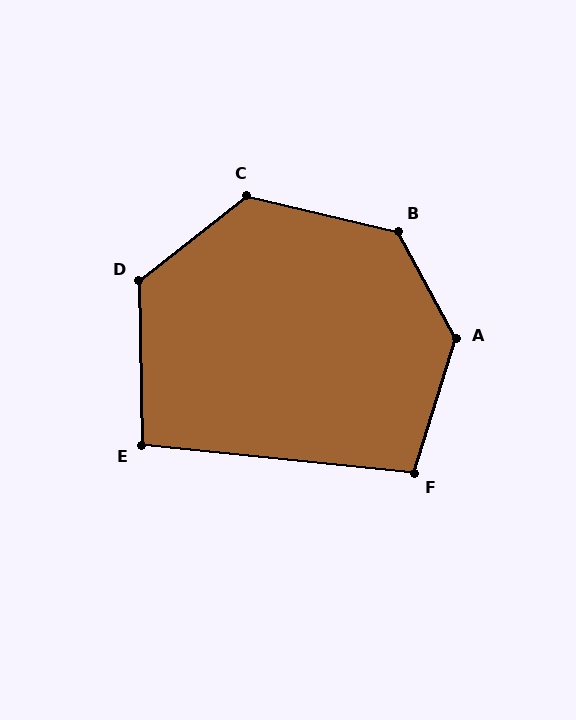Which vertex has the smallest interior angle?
E, at approximately 97 degrees.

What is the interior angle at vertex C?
Approximately 129 degrees (obtuse).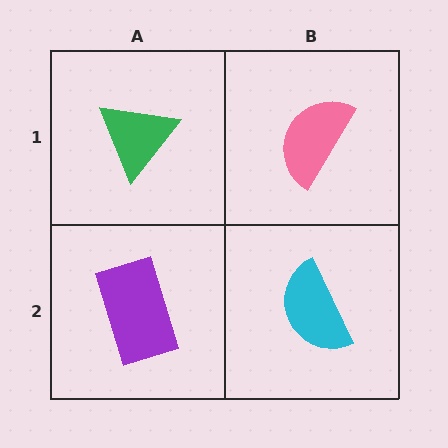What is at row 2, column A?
A purple rectangle.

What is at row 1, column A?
A green triangle.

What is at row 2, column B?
A cyan semicircle.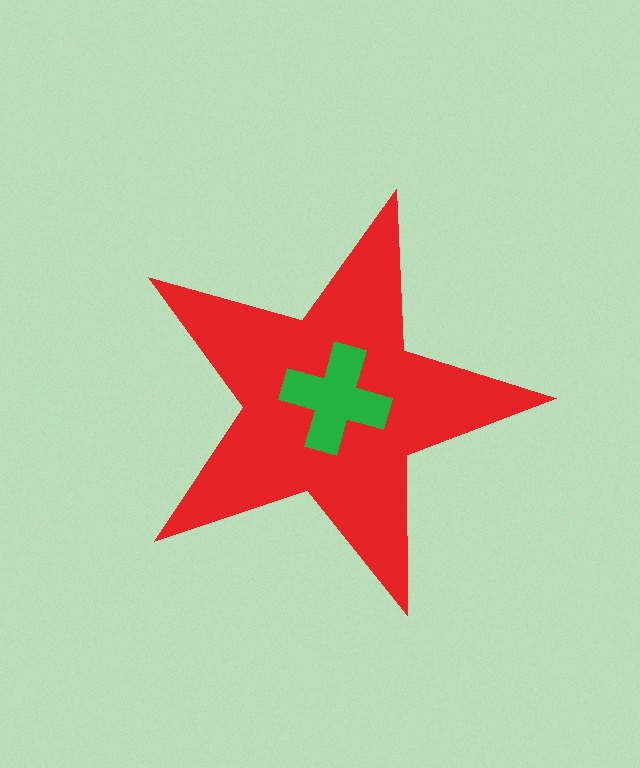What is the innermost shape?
The green cross.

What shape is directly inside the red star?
The green cross.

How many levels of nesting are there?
2.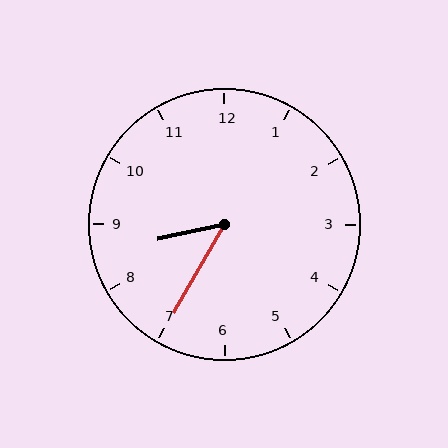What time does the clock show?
8:35.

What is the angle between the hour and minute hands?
Approximately 48 degrees.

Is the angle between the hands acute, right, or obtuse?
It is acute.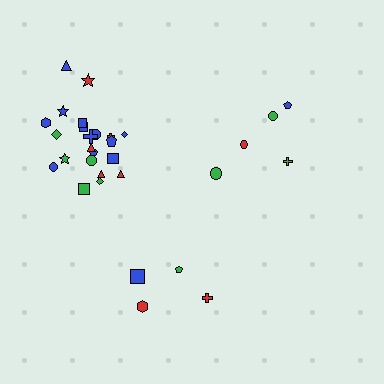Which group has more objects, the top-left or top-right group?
The top-left group.